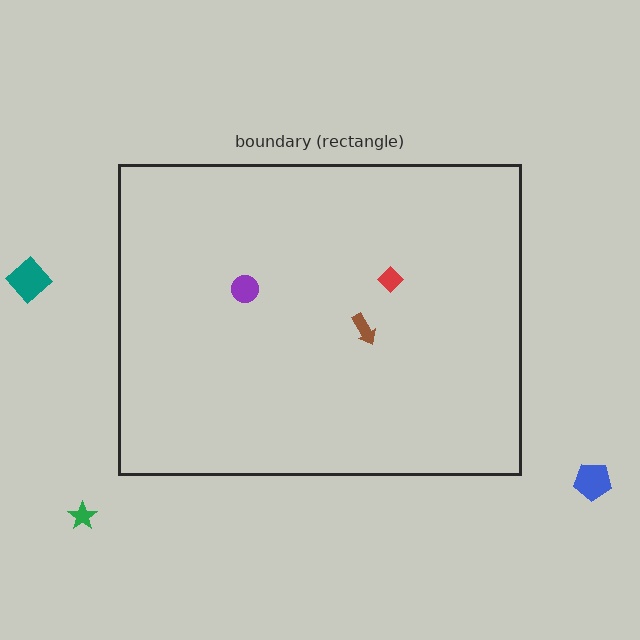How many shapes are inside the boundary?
3 inside, 3 outside.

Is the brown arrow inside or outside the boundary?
Inside.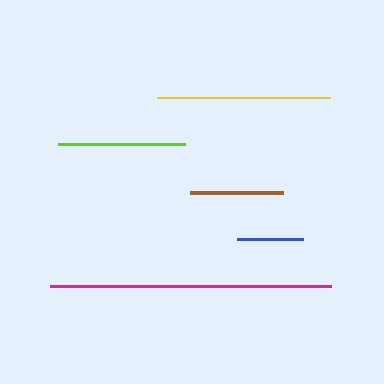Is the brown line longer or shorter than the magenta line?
The magenta line is longer than the brown line.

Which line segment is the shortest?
The blue line is the shortest at approximately 66 pixels.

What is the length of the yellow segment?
The yellow segment is approximately 174 pixels long.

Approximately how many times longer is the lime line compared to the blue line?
The lime line is approximately 1.9 times the length of the blue line.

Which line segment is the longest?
The magenta line is the longest at approximately 281 pixels.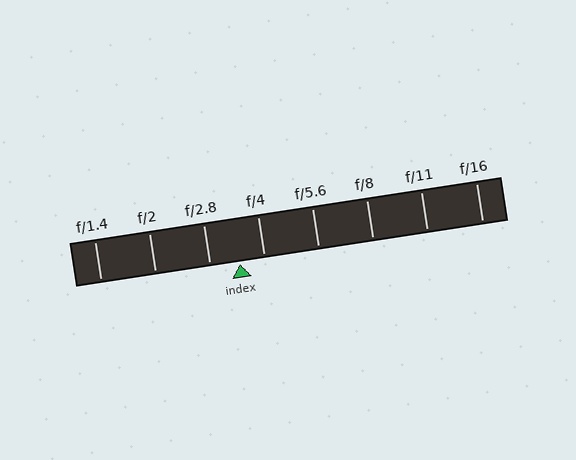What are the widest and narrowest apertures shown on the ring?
The widest aperture shown is f/1.4 and the narrowest is f/16.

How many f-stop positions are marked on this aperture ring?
There are 8 f-stop positions marked.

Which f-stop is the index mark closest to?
The index mark is closest to f/4.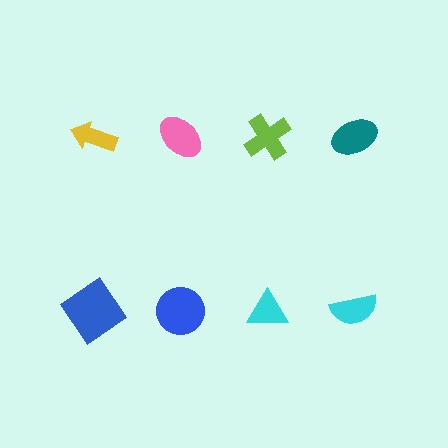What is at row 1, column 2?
A pink ellipse.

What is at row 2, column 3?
A cyan triangle.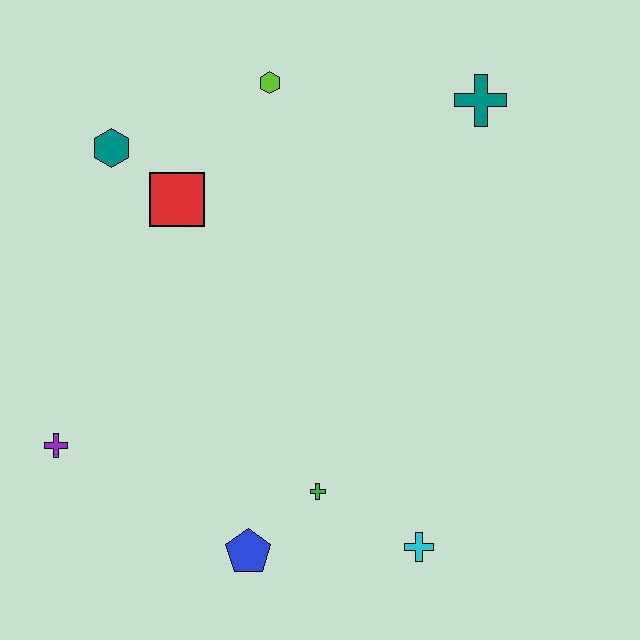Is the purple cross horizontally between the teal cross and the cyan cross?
No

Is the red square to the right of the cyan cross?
No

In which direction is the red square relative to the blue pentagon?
The red square is above the blue pentagon.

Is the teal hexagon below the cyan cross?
No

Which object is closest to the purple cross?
The blue pentagon is closest to the purple cross.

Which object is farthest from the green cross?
The teal cross is farthest from the green cross.